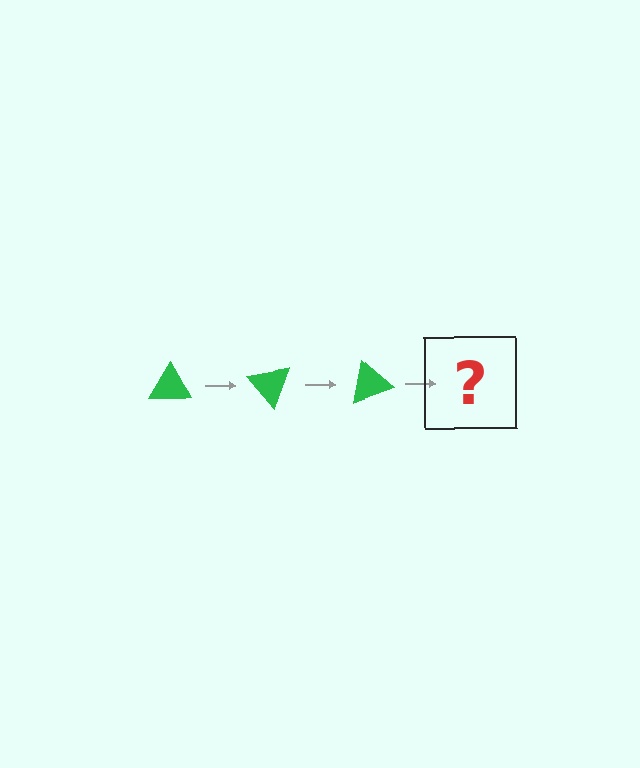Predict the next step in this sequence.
The next step is a green triangle rotated 150 degrees.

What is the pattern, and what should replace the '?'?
The pattern is that the triangle rotates 50 degrees each step. The '?' should be a green triangle rotated 150 degrees.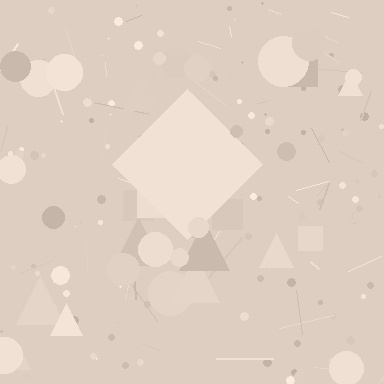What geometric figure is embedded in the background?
A diamond is embedded in the background.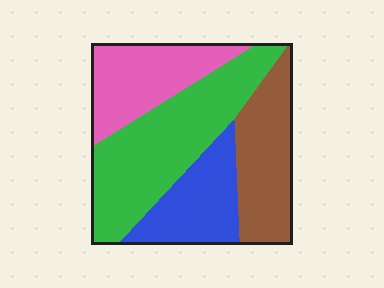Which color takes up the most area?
Green, at roughly 35%.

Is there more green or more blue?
Green.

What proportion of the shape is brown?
Brown takes up about one quarter (1/4) of the shape.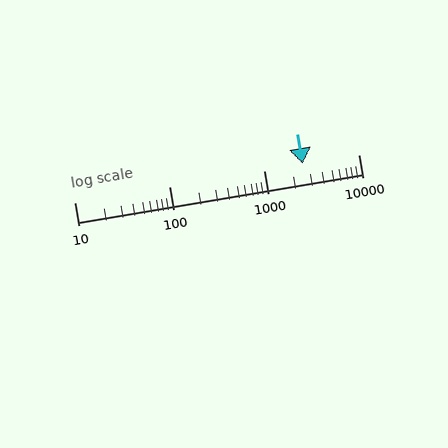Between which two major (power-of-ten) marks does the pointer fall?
The pointer is between 1000 and 10000.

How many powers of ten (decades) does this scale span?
The scale spans 3 decades, from 10 to 10000.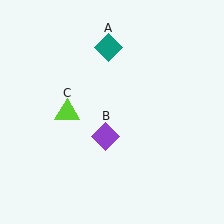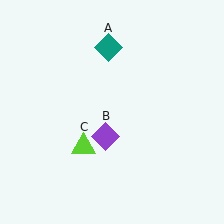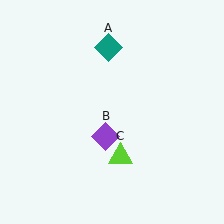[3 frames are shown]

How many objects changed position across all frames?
1 object changed position: lime triangle (object C).